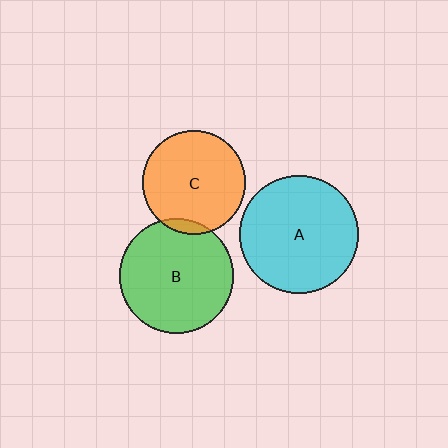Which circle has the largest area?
Circle A (cyan).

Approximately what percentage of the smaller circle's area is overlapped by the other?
Approximately 5%.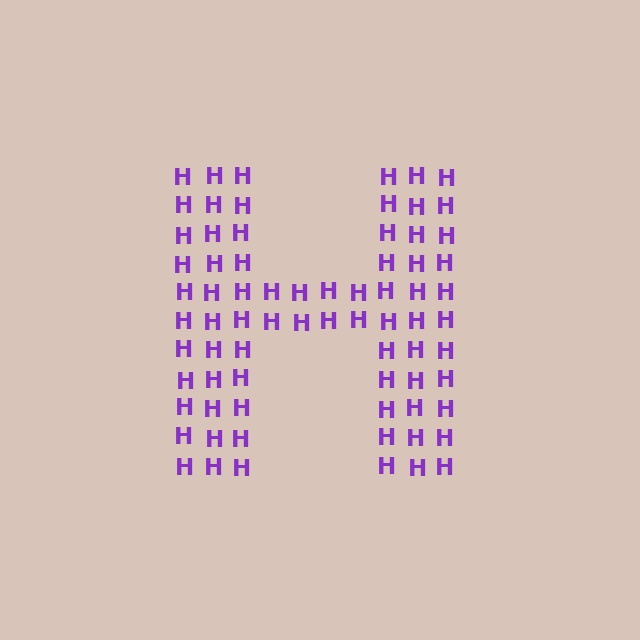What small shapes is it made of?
It is made of small letter H's.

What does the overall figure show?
The overall figure shows the letter H.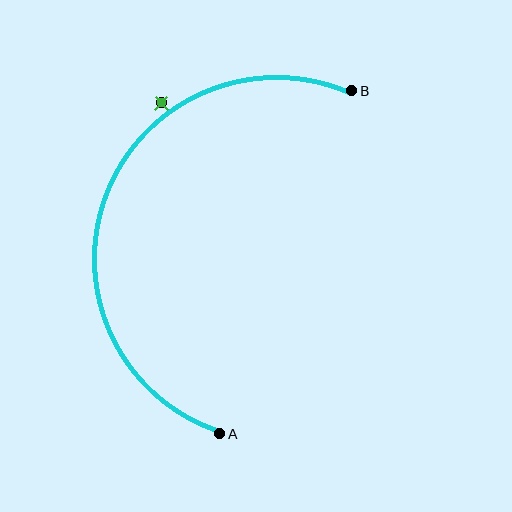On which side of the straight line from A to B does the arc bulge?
The arc bulges to the left of the straight line connecting A and B.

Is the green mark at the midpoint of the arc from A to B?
No — the green mark does not lie on the arc at all. It sits slightly outside the curve.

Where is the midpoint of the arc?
The arc midpoint is the point on the curve farthest from the straight line joining A and B. It sits to the left of that line.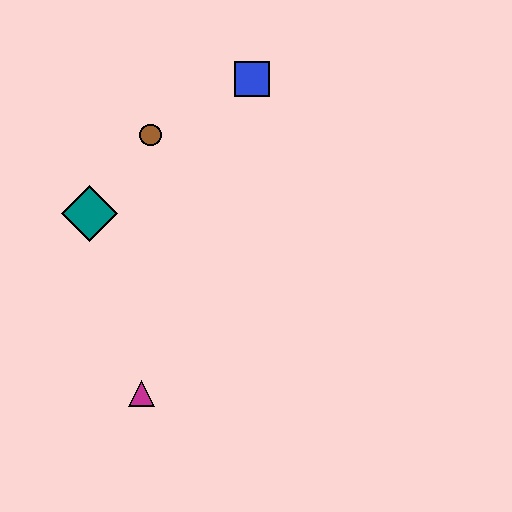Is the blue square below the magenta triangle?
No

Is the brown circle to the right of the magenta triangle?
Yes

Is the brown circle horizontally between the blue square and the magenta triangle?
Yes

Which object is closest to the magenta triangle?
The teal diamond is closest to the magenta triangle.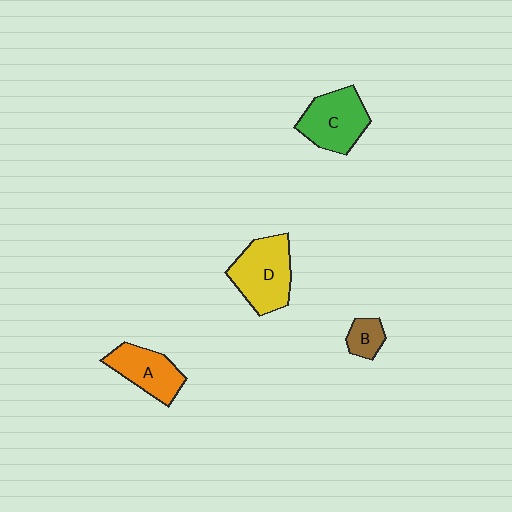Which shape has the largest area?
Shape D (yellow).